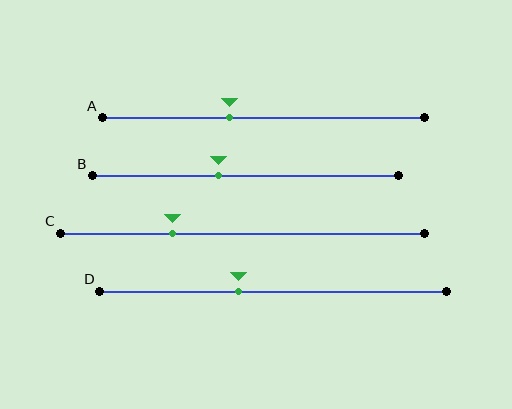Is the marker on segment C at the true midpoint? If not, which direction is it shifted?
No, the marker on segment C is shifted to the left by about 19% of the segment length.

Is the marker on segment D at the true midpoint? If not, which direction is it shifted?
No, the marker on segment D is shifted to the left by about 10% of the segment length.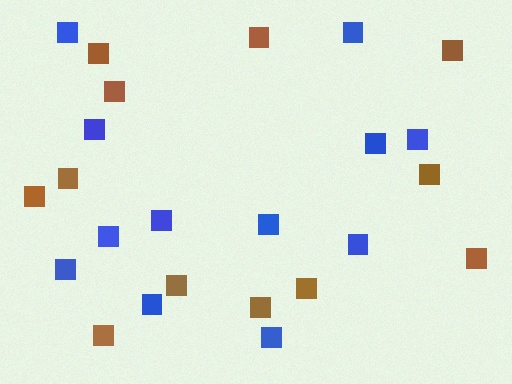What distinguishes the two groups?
There are 2 groups: one group of brown squares (12) and one group of blue squares (12).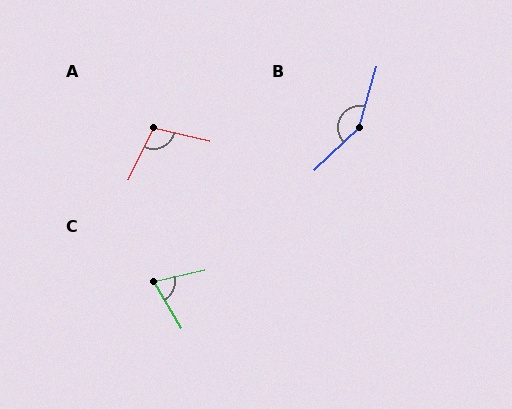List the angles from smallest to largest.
C (73°), A (103°), B (149°).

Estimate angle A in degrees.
Approximately 103 degrees.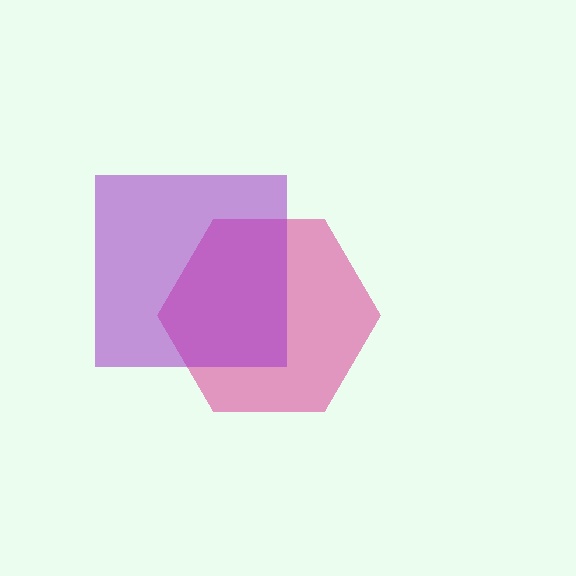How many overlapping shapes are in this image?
There are 2 overlapping shapes in the image.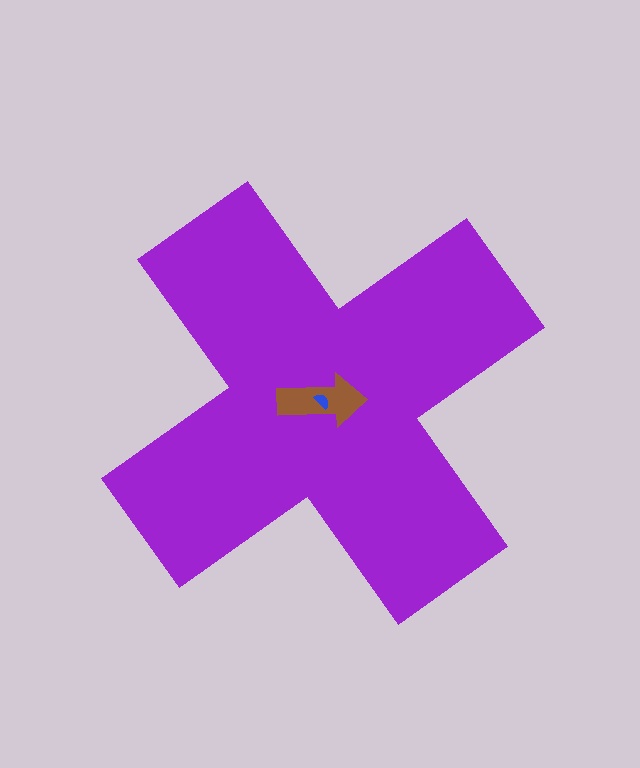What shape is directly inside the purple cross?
The brown arrow.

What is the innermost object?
The blue semicircle.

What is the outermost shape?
The purple cross.